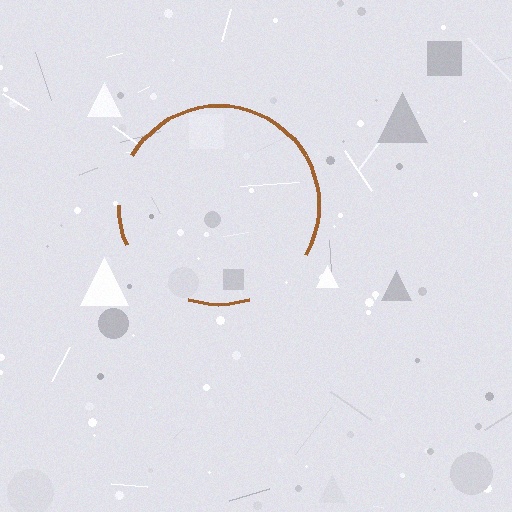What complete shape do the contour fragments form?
The contour fragments form a circle.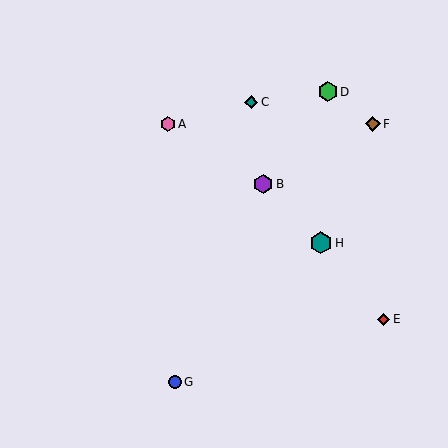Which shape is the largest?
The teal hexagon (labeled H) is the largest.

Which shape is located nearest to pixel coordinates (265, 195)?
The purple hexagon (labeled B) at (263, 184) is nearest to that location.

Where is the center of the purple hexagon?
The center of the purple hexagon is at (263, 184).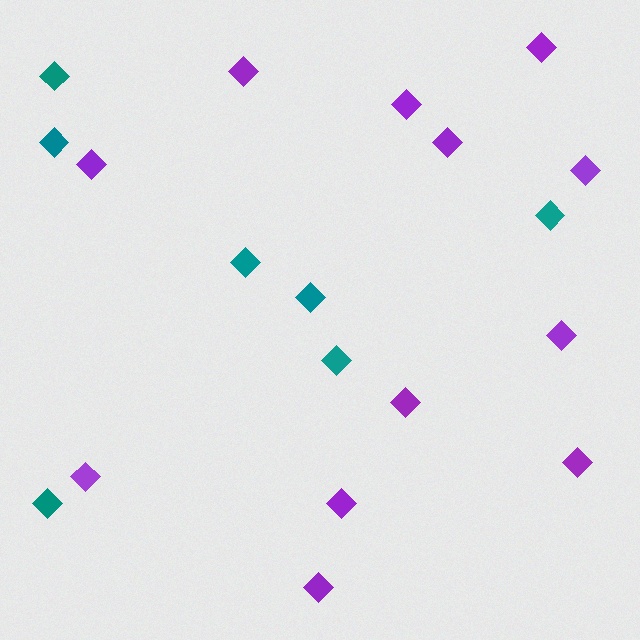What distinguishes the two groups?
There are 2 groups: one group of purple diamonds (12) and one group of teal diamonds (7).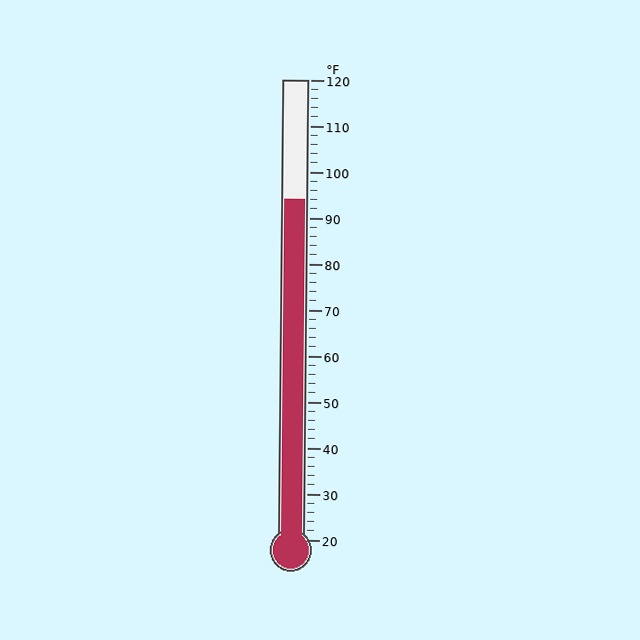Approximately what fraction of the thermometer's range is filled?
The thermometer is filled to approximately 75% of its range.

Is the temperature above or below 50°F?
The temperature is above 50°F.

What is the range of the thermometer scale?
The thermometer scale ranges from 20°F to 120°F.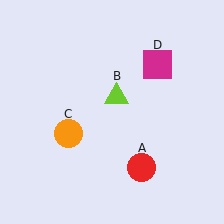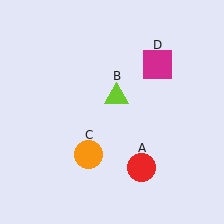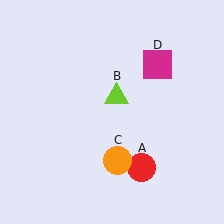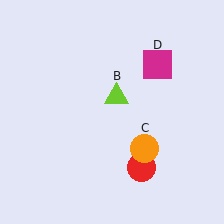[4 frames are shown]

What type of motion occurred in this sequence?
The orange circle (object C) rotated counterclockwise around the center of the scene.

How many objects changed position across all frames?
1 object changed position: orange circle (object C).